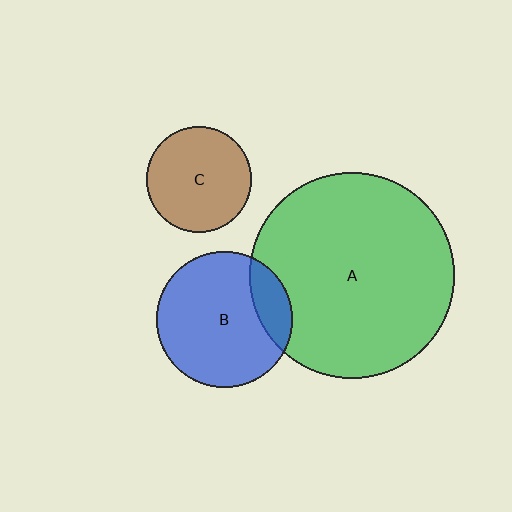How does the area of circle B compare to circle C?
Approximately 1.7 times.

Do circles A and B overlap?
Yes.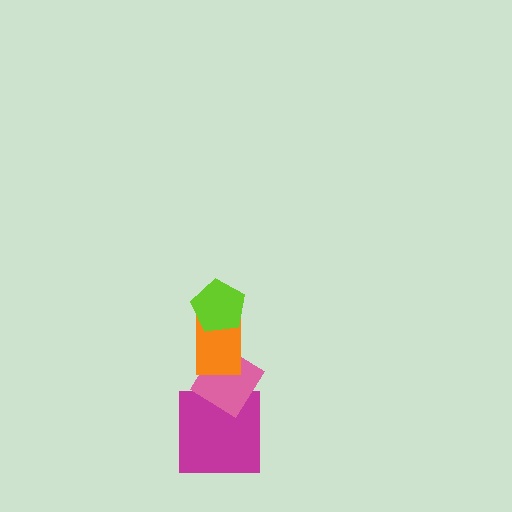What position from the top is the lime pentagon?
The lime pentagon is 1st from the top.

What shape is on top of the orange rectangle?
The lime pentagon is on top of the orange rectangle.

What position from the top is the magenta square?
The magenta square is 4th from the top.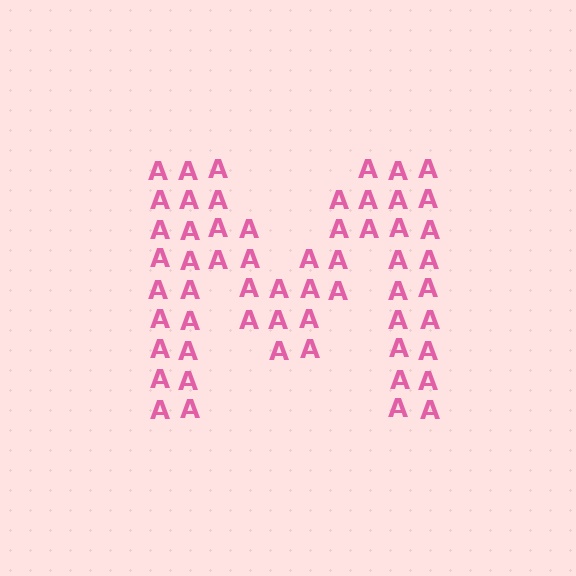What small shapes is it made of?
It is made of small letter A's.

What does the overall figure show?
The overall figure shows the letter M.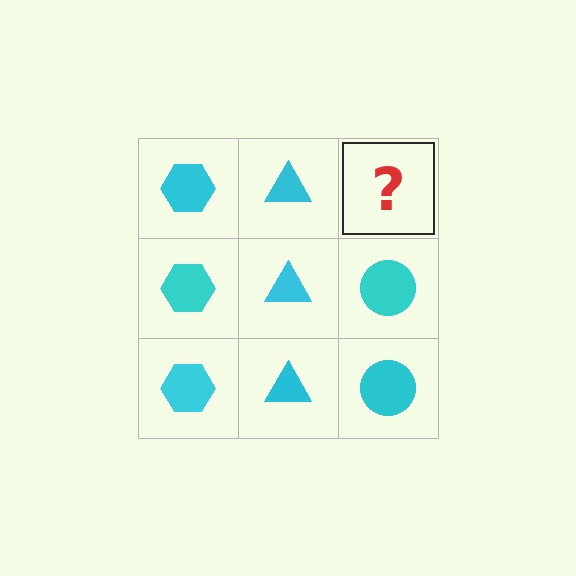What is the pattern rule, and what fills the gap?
The rule is that each column has a consistent shape. The gap should be filled with a cyan circle.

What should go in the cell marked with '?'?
The missing cell should contain a cyan circle.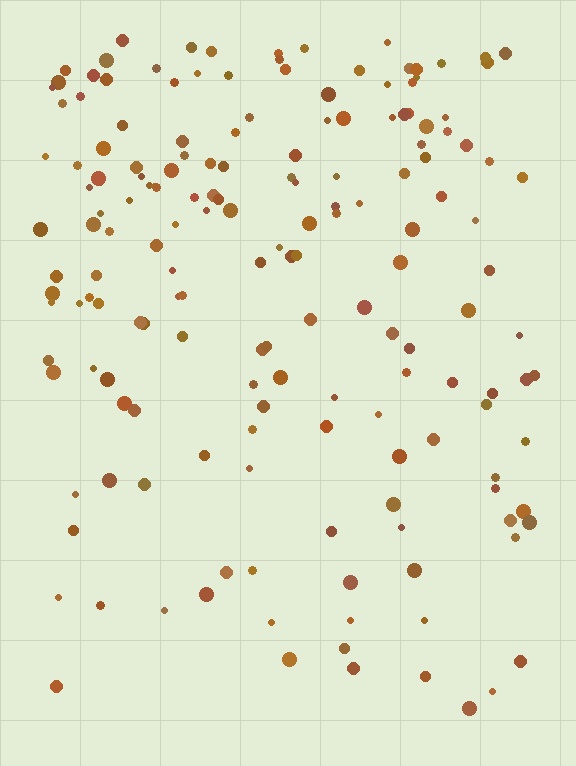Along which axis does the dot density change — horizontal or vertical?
Vertical.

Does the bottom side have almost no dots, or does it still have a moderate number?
Still a moderate number, just noticeably fewer than the top.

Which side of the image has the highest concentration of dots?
The top.